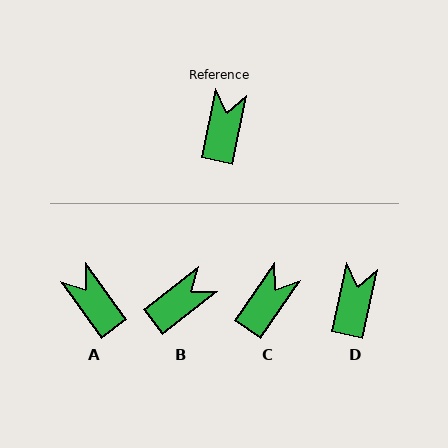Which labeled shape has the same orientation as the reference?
D.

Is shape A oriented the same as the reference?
No, it is off by about 48 degrees.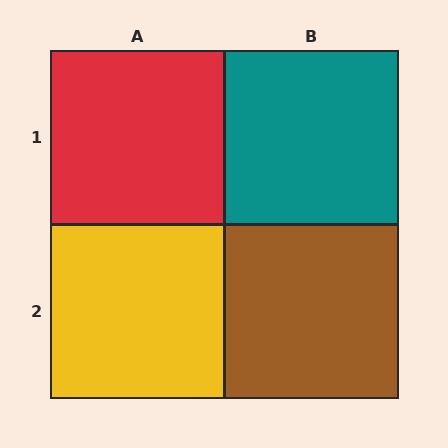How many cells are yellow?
1 cell is yellow.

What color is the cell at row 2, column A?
Yellow.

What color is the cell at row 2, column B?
Brown.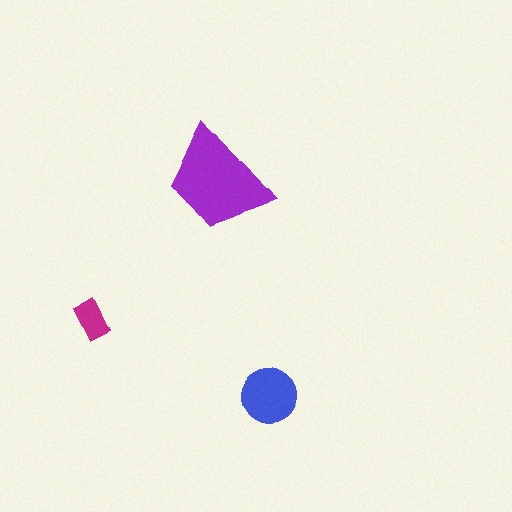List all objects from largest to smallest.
The purple trapezoid, the blue circle, the magenta rectangle.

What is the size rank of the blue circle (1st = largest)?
2nd.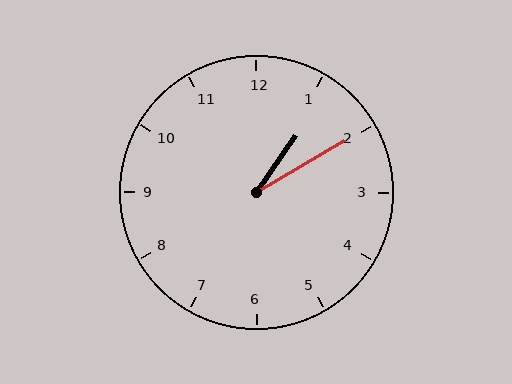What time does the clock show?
1:10.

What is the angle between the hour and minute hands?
Approximately 25 degrees.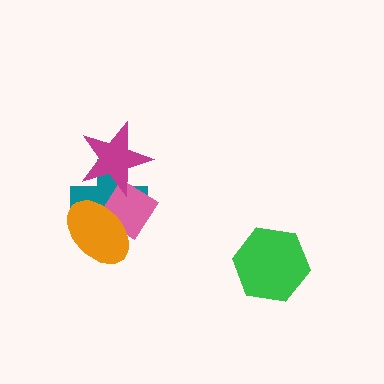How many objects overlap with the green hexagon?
0 objects overlap with the green hexagon.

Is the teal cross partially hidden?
Yes, it is partially covered by another shape.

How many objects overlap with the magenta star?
2 objects overlap with the magenta star.